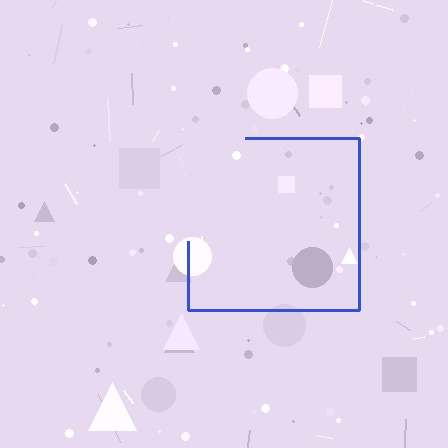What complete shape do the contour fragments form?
The contour fragments form a square.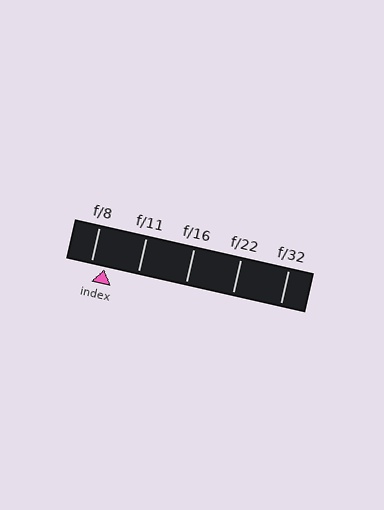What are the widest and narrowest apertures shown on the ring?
The widest aperture shown is f/8 and the narrowest is f/32.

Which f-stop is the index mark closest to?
The index mark is closest to f/8.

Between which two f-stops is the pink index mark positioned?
The index mark is between f/8 and f/11.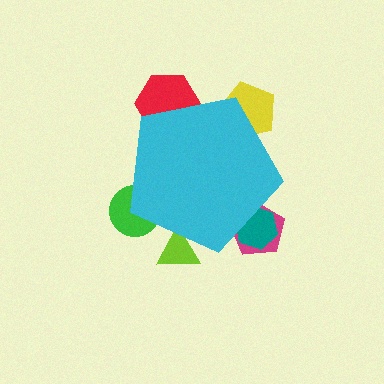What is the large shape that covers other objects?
A cyan pentagon.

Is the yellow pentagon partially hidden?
Yes, the yellow pentagon is partially hidden behind the cyan pentagon.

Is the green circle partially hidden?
Yes, the green circle is partially hidden behind the cyan pentagon.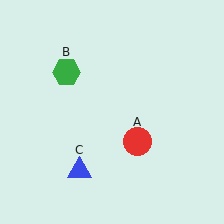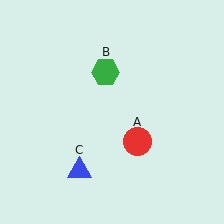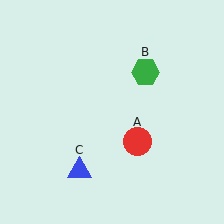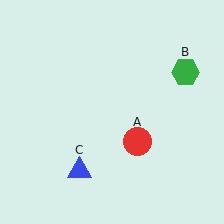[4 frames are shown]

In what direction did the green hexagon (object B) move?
The green hexagon (object B) moved right.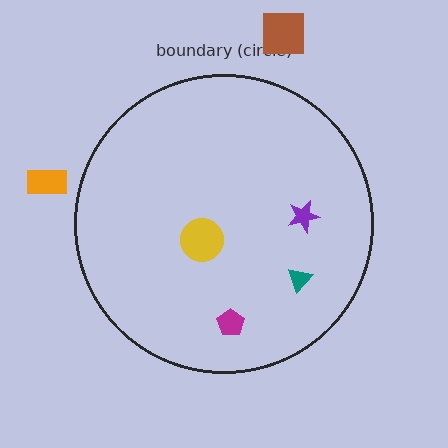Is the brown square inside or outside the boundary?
Outside.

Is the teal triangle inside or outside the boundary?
Inside.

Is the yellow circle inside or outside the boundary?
Inside.